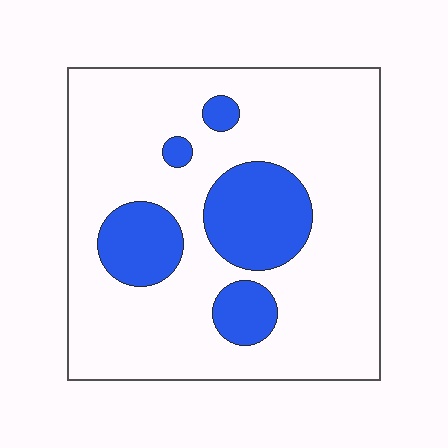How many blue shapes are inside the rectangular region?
5.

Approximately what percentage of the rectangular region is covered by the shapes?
Approximately 20%.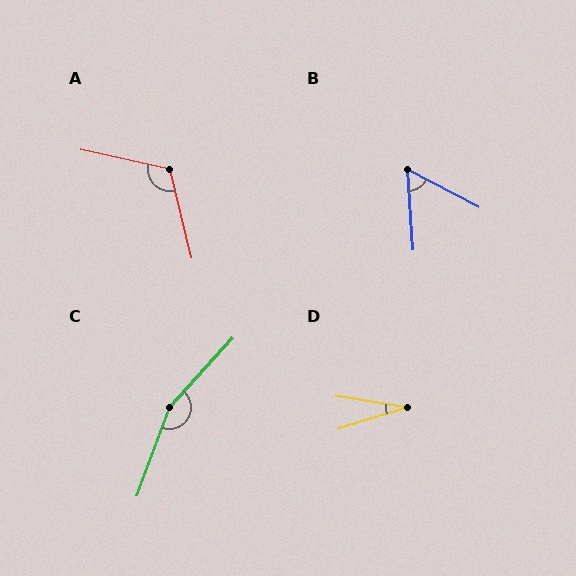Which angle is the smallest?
D, at approximately 26 degrees.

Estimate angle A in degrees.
Approximately 116 degrees.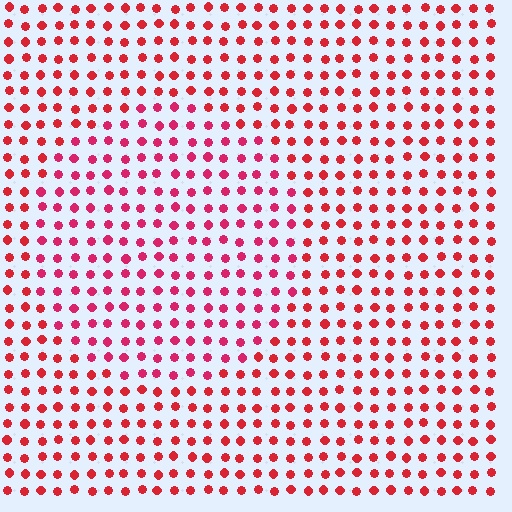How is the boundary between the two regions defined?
The boundary is defined purely by a slight shift in hue (about 19 degrees). Spacing, size, and orientation are identical on both sides.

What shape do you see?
I see a circle.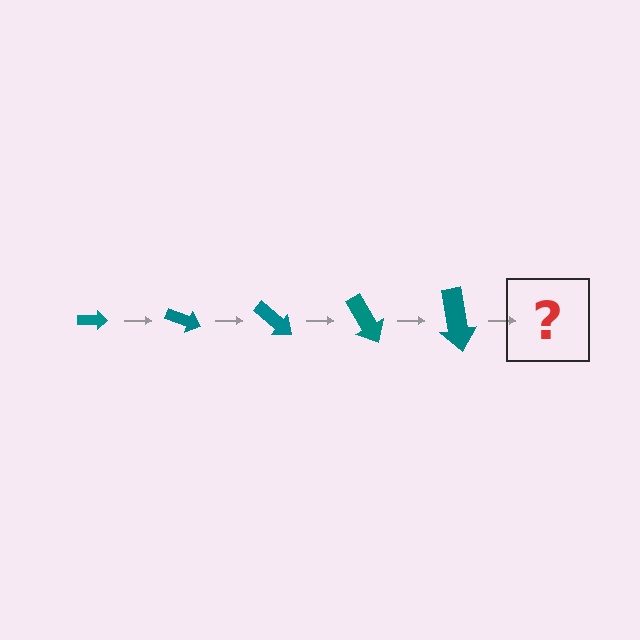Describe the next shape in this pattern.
It should be an arrow, larger than the previous one and rotated 100 degrees from the start.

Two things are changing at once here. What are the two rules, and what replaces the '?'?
The two rules are that the arrow grows larger each step and it rotates 20 degrees each step. The '?' should be an arrow, larger than the previous one and rotated 100 degrees from the start.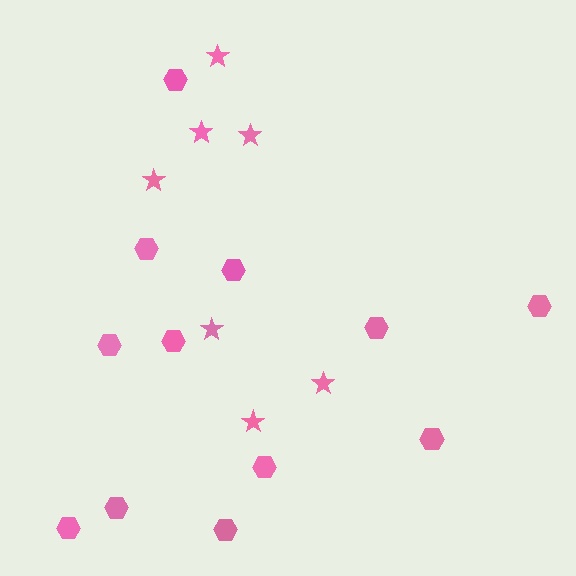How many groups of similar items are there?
There are 2 groups: one group of stars (7) and one group of hexagons (12).